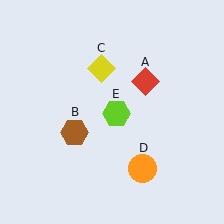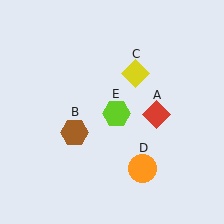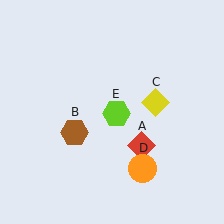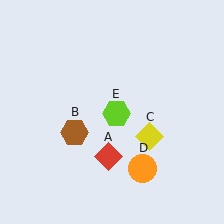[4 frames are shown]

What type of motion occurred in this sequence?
The red diamond (object A), yellow diamond (object C) rotated clockwise around the center of the scene.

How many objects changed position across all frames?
2 objects changed position: red diamond (object A), yellow diamond (object C).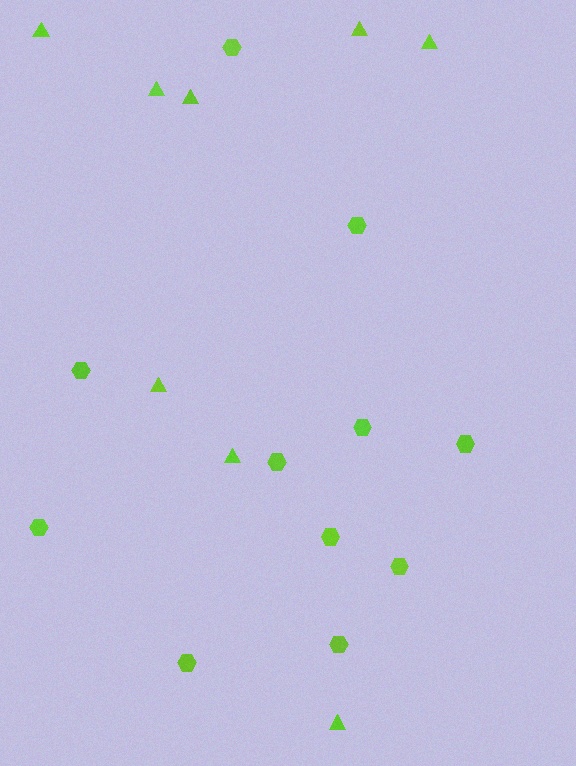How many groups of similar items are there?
There are 2 groups: one group of triangles (8) and one group of hexagons (11).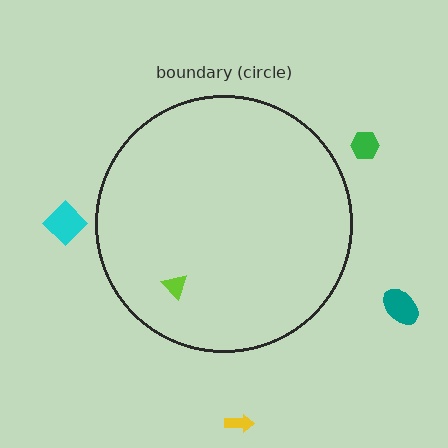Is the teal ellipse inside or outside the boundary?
Outside.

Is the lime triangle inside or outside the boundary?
Inside.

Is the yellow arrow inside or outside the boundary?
Outside.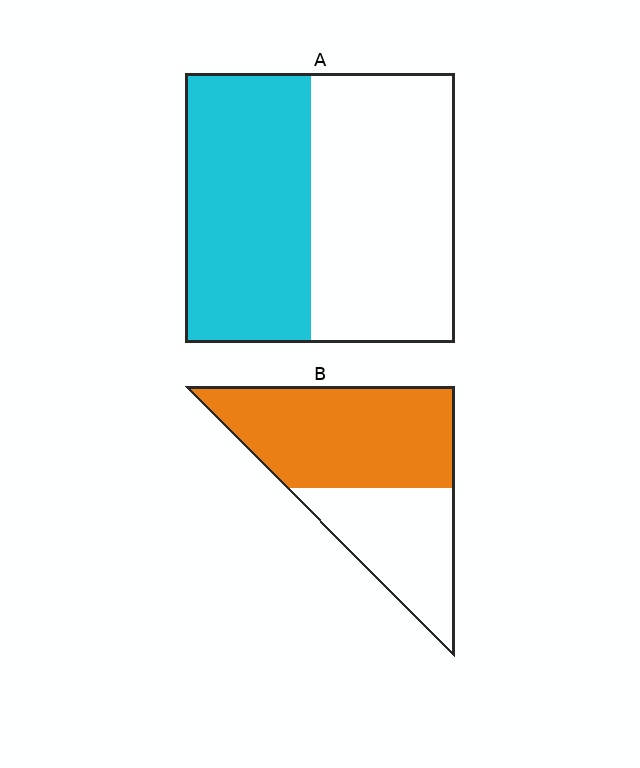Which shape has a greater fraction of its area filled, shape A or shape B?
Shape B.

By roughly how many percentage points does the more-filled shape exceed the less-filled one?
By roughly 15 percentage points (B over A).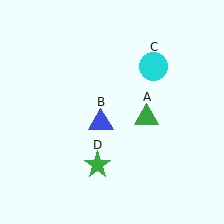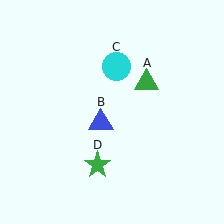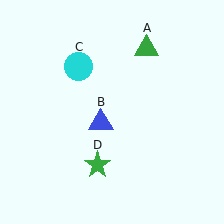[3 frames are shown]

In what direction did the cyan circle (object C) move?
The cyan circle (object C) moved left.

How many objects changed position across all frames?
2 objects changed position: green triangle (object A), cyan circle (object C).